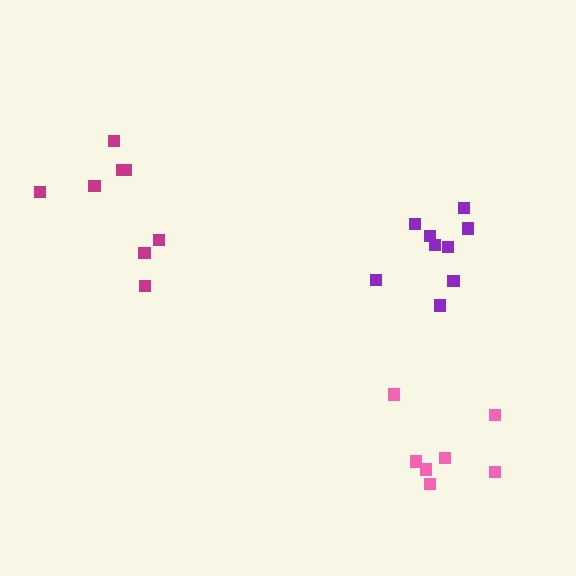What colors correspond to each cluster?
The clusters are colored: pink, magenta, purple.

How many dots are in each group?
Group 1: 7 dots, Group 2: 8 dots, Group 3: 9 dots (24 total).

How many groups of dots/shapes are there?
There are 3 groups.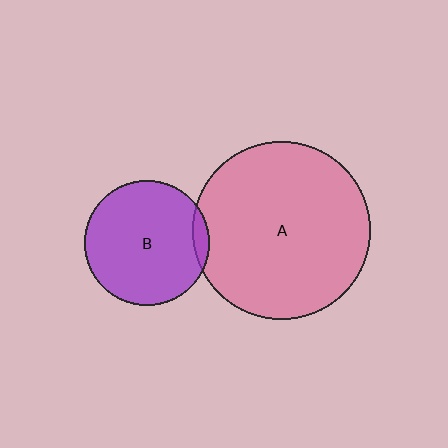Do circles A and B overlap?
Yes.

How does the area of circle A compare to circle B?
Approximately 2.0 times.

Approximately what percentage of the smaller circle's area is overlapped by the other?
Approximately 5%.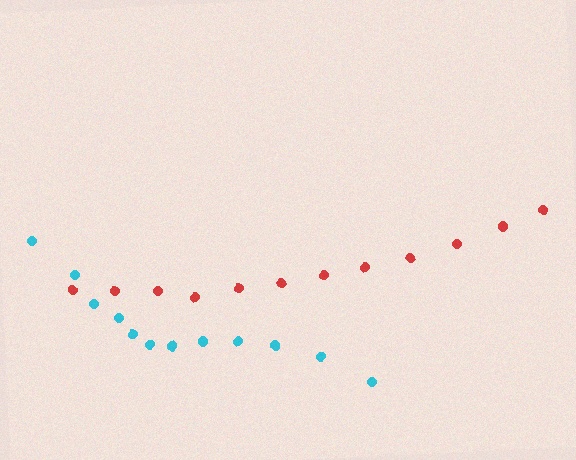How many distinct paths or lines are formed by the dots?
There are 2 distinct paths.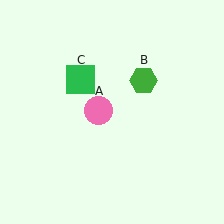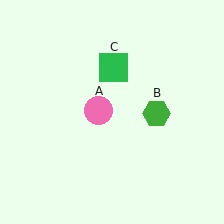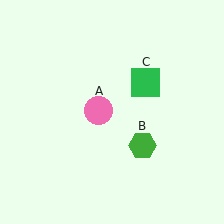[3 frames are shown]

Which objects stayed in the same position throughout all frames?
Pink circle (object A) remained stationary.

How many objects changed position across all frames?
2 objects changed position: green hexagon (object B), green square (object C).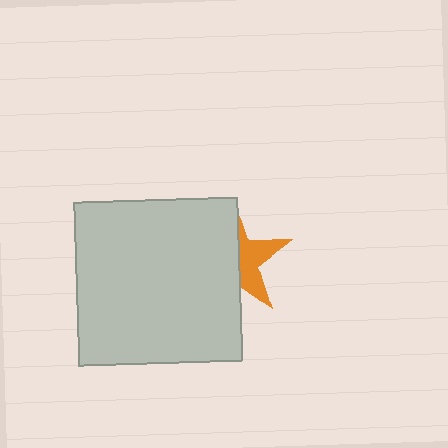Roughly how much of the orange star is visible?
A small part of it is visible (roughly 39%).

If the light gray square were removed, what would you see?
You would see the complete orange star.